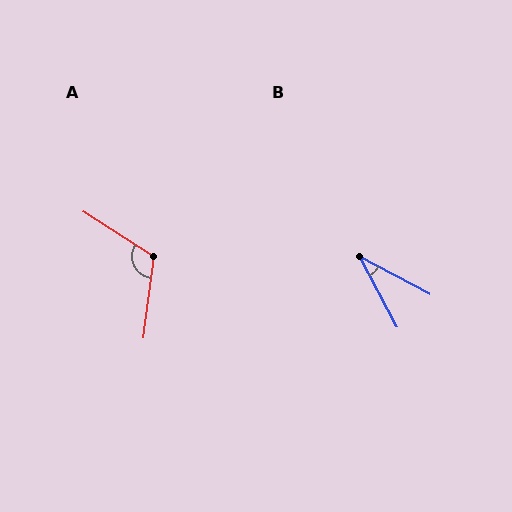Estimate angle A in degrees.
Approximately 116 degrees.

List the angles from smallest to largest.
B (34°), A (116°).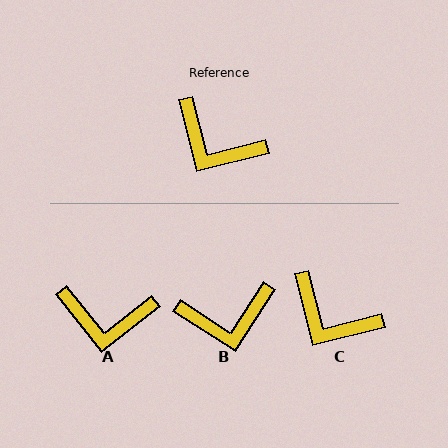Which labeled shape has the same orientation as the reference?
C.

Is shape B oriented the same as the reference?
No, it is off by about 43 degrees.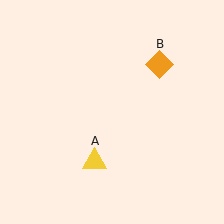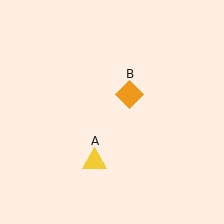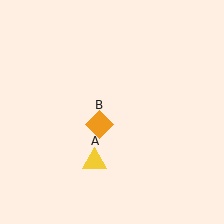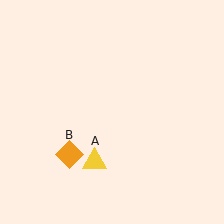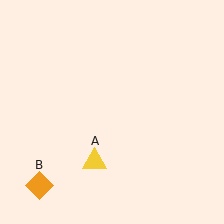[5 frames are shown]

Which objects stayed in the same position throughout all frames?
Yellow triangle (object A) remained stationary.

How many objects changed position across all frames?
1 object changed position: orange diamond (object B).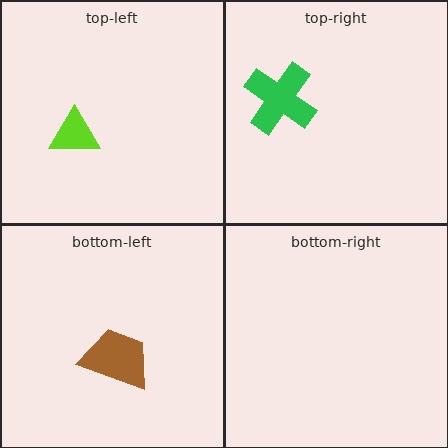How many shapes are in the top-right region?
1.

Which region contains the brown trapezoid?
The bottom-left region.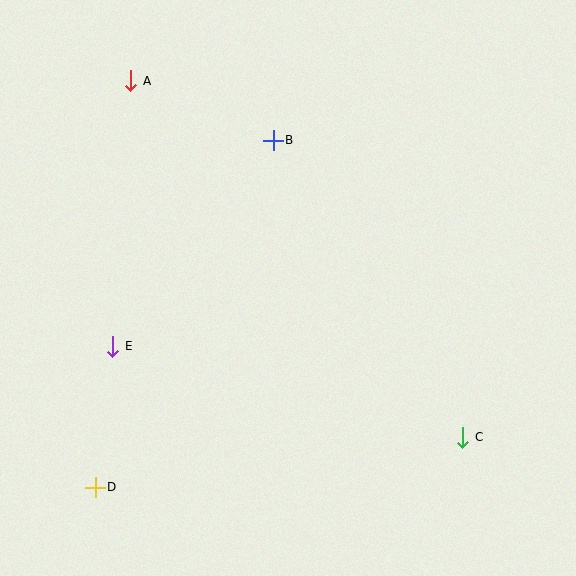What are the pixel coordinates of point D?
Point D is at (95, 487).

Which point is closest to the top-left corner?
Point A is closest to the top-left corner.